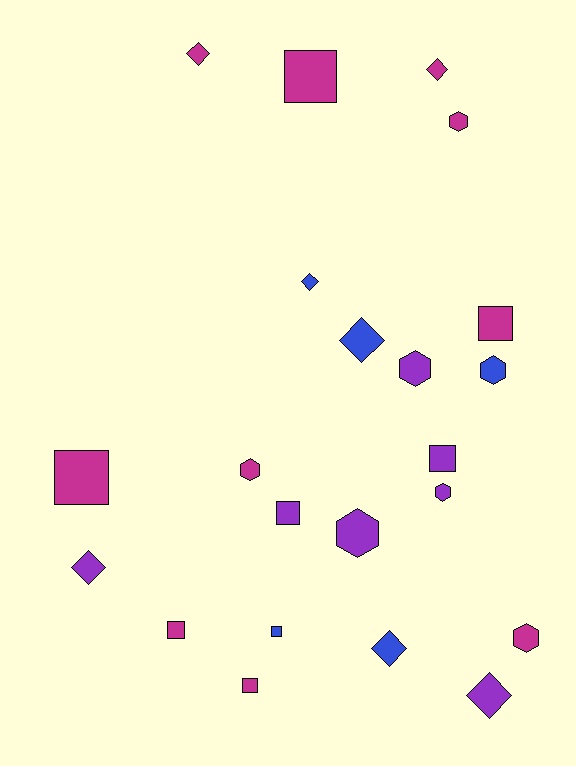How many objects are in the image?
There are 22 objects.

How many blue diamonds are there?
There are 3 blue diamonds.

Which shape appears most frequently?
Square, with 8 objects.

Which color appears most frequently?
Magenta, with 10 objects.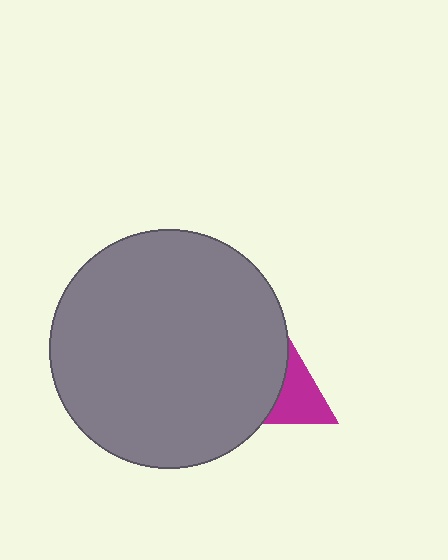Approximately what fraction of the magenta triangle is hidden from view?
Roughly 63% of the magenta triangle is hidden behind the gray circle.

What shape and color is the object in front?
The object in front is a gray circle.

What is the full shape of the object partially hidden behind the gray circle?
The partially hidden object is a magenta triangle.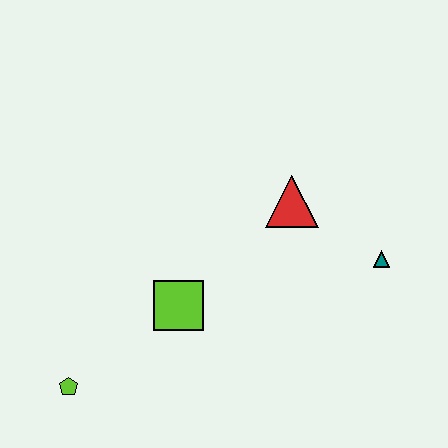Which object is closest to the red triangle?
The teal triangle is closest to the red triangle.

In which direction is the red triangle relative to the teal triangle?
The red triangle is to the left of the teal triangle.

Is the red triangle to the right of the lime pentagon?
Yes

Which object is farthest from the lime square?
The teal triangle is farthest from the lime square.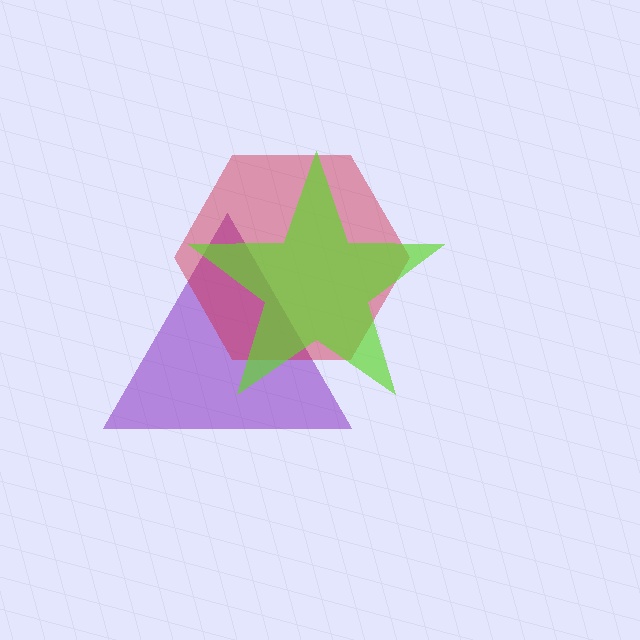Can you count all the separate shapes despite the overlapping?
Yes, there are 3 separate shapes.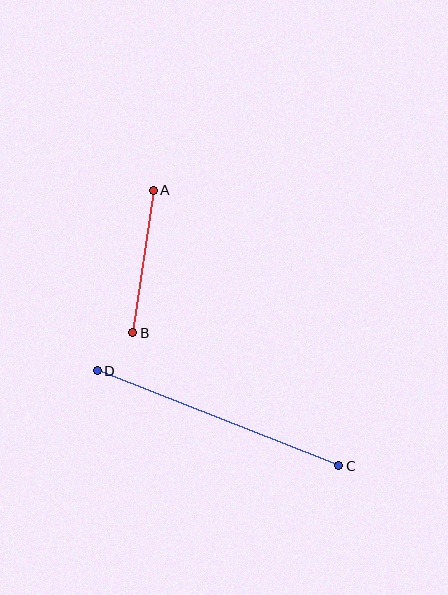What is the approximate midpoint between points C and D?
The midpoint is at approximately (218, 418) pixels.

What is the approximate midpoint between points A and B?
The midpoint is at approximately (143, 262) pixels.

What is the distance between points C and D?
The distance is approximately 259 pixels.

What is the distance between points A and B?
The distance is approximately 144 pixels.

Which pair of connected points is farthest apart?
Points C and D are farthest apart.